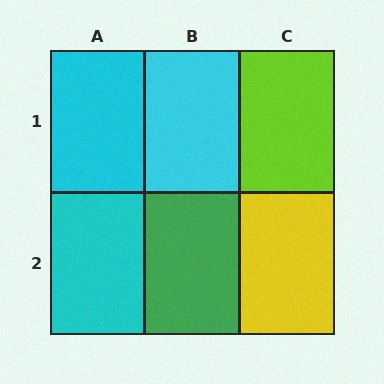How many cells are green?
1 cell is green.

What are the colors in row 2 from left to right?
Cyan, green, yellow.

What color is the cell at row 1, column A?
Cyan.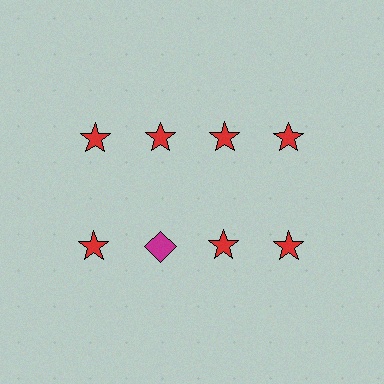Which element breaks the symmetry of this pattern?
The magenta diamond in the second row, second from left column breaks the symmetry. All other shapes are red stars.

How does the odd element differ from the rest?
It differs in both color (magenta instead of red) and shape (diamond instead of star).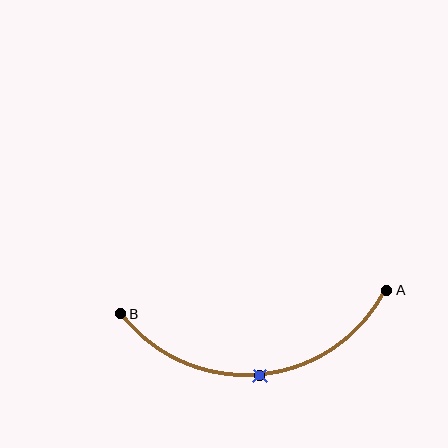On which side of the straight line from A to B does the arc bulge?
The arc bulges below the straight line connecting A and B.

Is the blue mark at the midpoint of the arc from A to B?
Yes. The blue mark lies on the arc at equal arc-length from both A and B — it is the arc midpoint.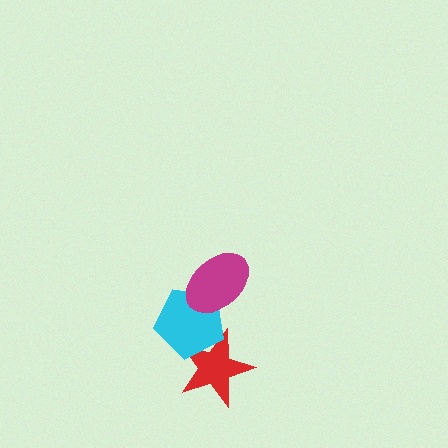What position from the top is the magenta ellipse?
The magenta ellipse is 1st from the top.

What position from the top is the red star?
The red star is 3rd from the top.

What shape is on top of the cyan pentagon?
The magenta ellipse is on top of the cyan pentagon.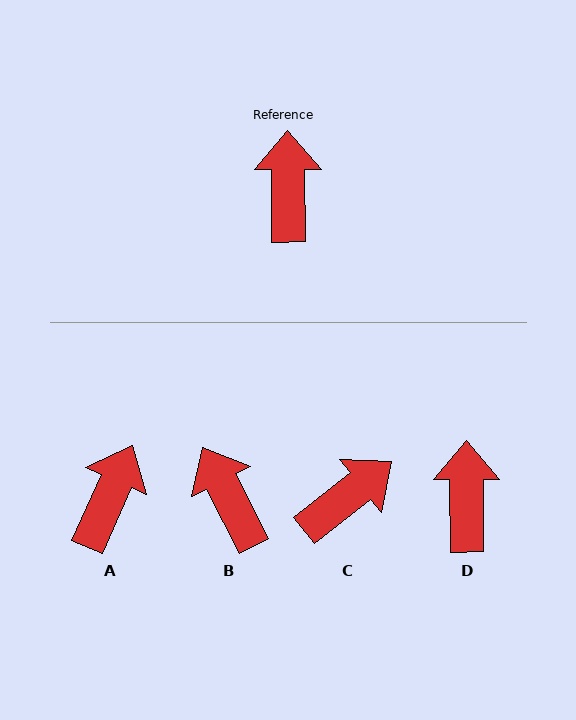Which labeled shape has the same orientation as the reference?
D.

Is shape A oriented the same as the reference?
No, it is off by about 24 degrees.